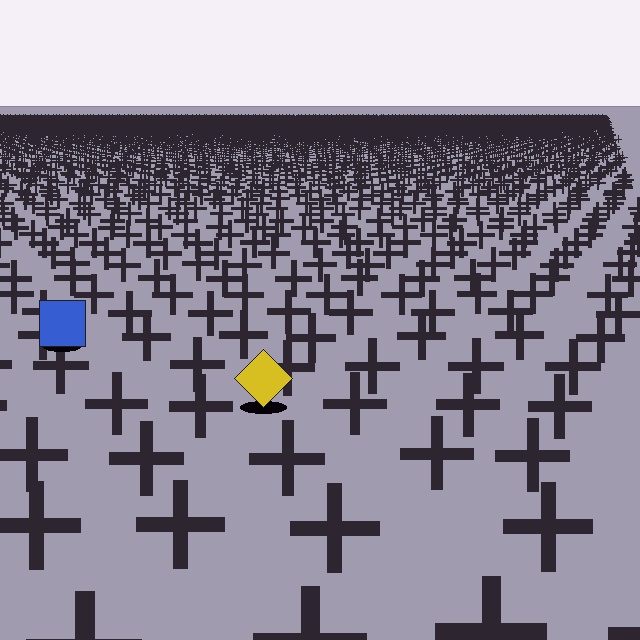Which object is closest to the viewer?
The yellow diamond is closest. The texture marks near it are larger and more spread out.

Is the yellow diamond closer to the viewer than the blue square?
Yes. The yellow diamond is closer — you can tell from the texture gradient: the ground texture is coarser near it.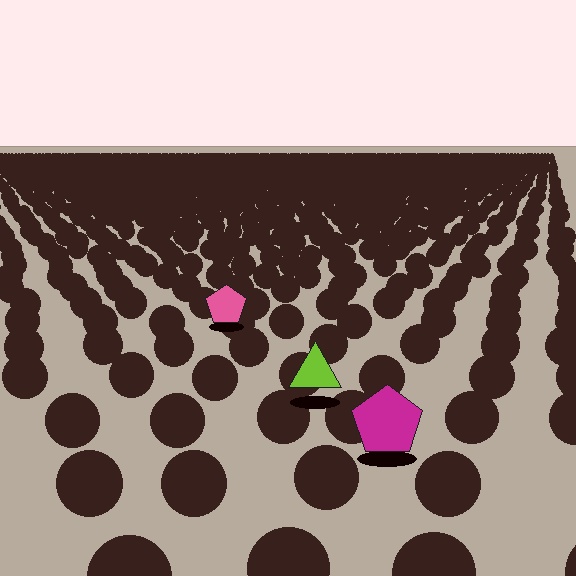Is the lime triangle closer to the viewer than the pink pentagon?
Yes. The lime triangle is closer — you can tell from the texture gradient: the ground texture is coarser near it.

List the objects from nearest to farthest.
From nearest to farthest: the magenta pentagon, the lime triangle, the pink pentagon.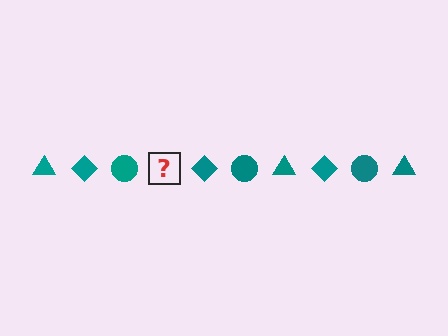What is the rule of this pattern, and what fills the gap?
The rule is that the pattern cycles through triangle, diamond, circle shapes in teal. The gap should be filled with a teal triangle.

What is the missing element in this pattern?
The missing element is a teal triangle.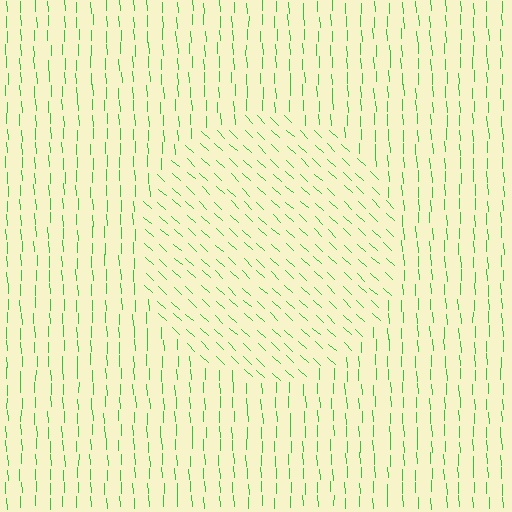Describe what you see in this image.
The image is filled with small green line segments. A circle region in the image has lines oriented differently from the surrounding lines, creating a visible texture boundary.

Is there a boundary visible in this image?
Yes, there is a texture boundary formed by a change in line orientation.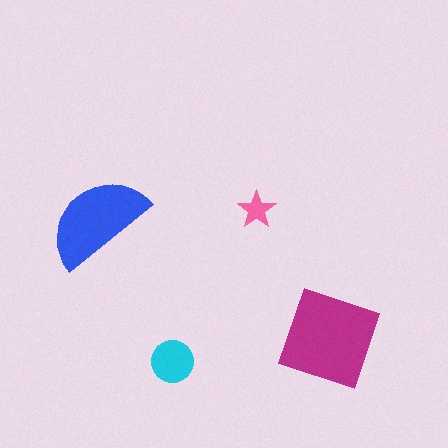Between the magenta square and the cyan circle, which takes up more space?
The magenta square.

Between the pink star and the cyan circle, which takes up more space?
The cyan circle.